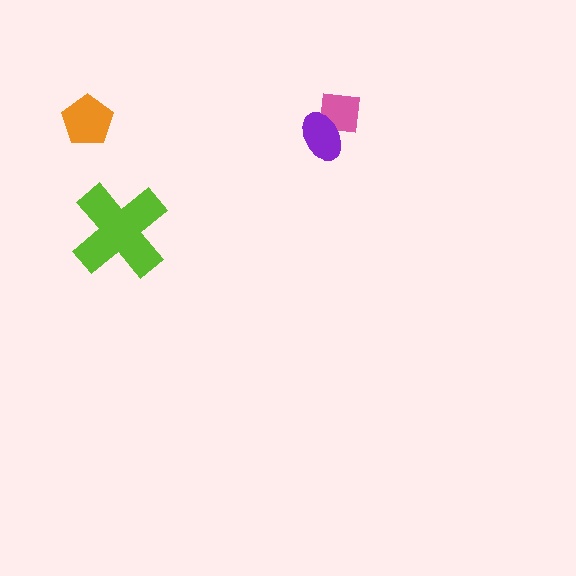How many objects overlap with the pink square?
1 object overlaps with the pink square.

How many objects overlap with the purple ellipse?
1 object overlaps with the purple ellipse.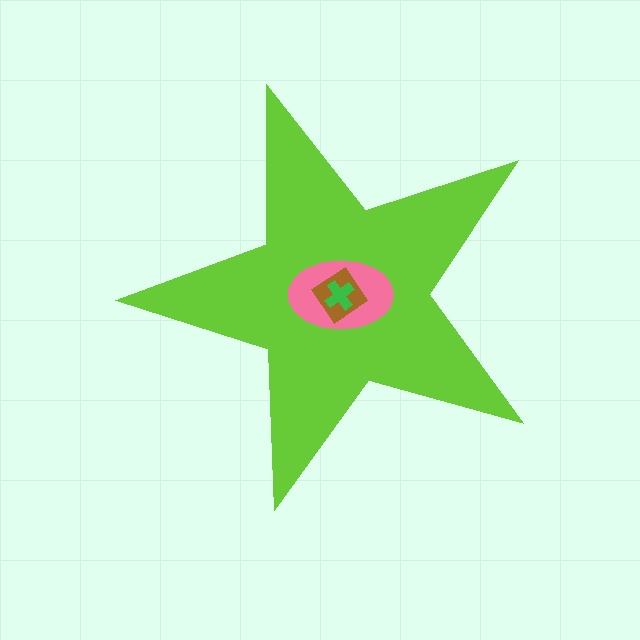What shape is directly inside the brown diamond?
The green cross.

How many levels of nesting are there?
4.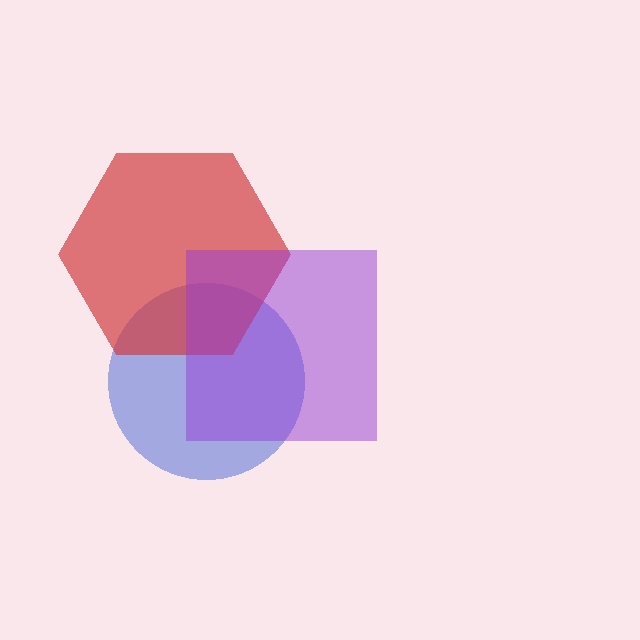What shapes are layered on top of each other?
The layered shapes are: a blue circle, a red hexagon, a purple square.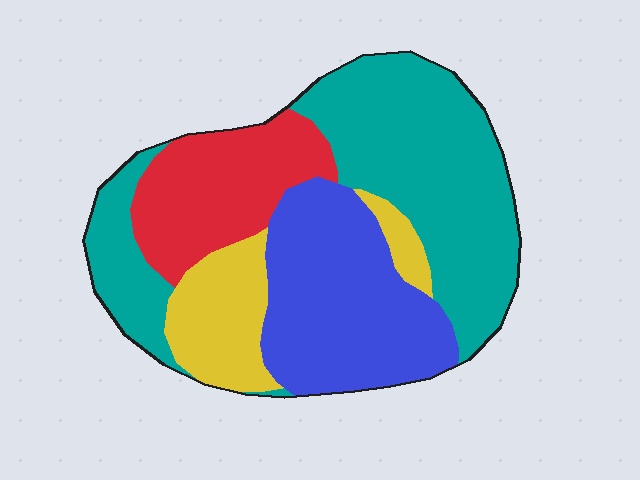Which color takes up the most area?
Teal, at roughly 40%.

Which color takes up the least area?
Yellow, at roughly 15%.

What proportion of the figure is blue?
Blue covers around 25% of the figure.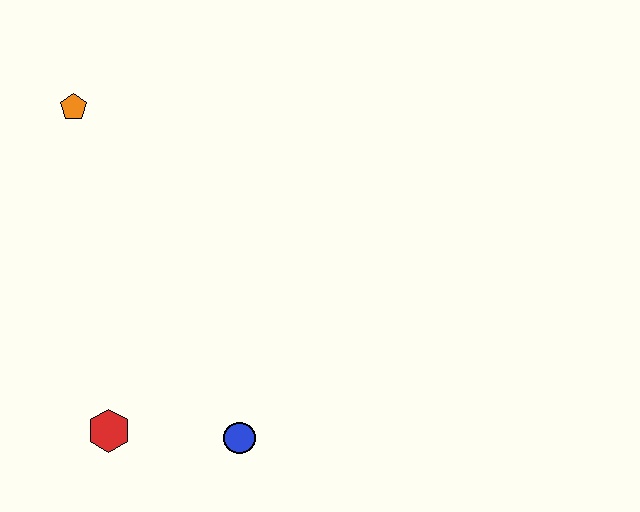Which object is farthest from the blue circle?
The orange pentagon is farthest from the blue circle.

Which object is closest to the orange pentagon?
The red hexagon is closest to the orange pentagon.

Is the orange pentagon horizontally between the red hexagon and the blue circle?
No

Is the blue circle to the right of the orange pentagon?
Yes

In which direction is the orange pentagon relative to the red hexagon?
The orange pentagon is above the red hexagon.